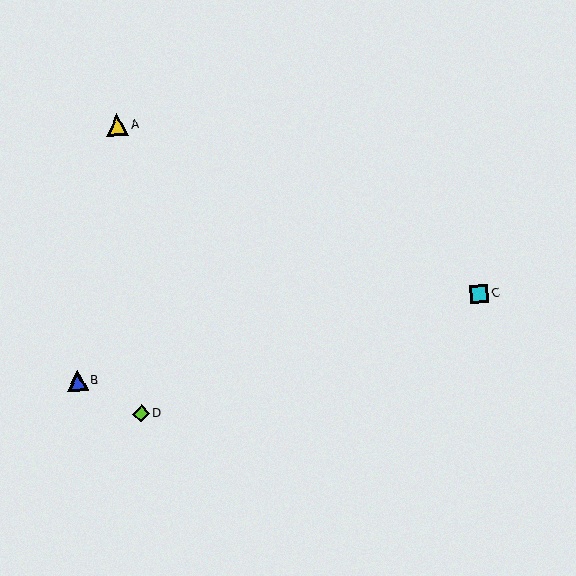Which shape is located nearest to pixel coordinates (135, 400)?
The lime diamond (labeled D) at (141, 414) is nearest to that location.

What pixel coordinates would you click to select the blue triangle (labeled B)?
Click at (78, 381) to select the blue triangle B.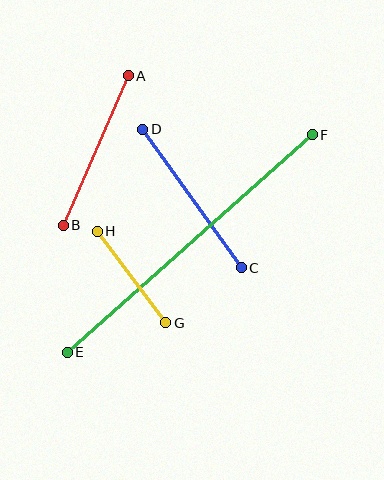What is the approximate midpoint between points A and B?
The midpoint is at approximately (96, 151) pixels.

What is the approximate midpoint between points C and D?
The midpoint is at approximately (192, 198) pixels.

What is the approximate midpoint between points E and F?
The midpoint is at approximately (190, 244) pixels.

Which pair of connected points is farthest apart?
Points E and F are farthest apart.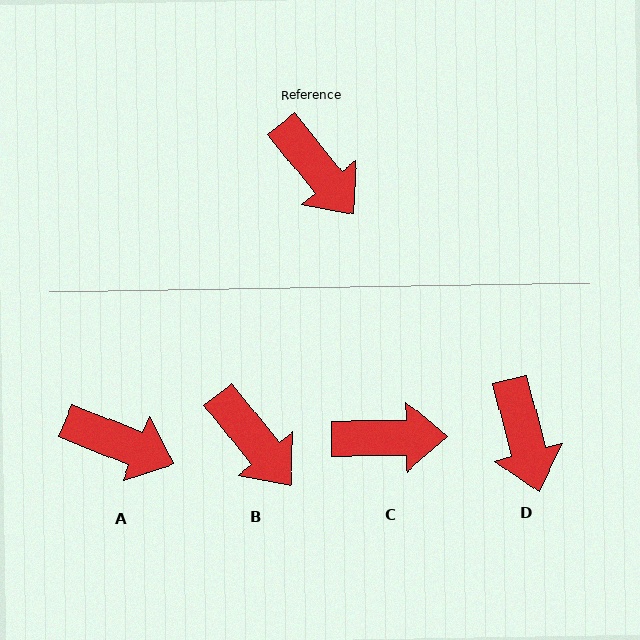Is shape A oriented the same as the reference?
No, it is off by about 29 degrees.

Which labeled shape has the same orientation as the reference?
B.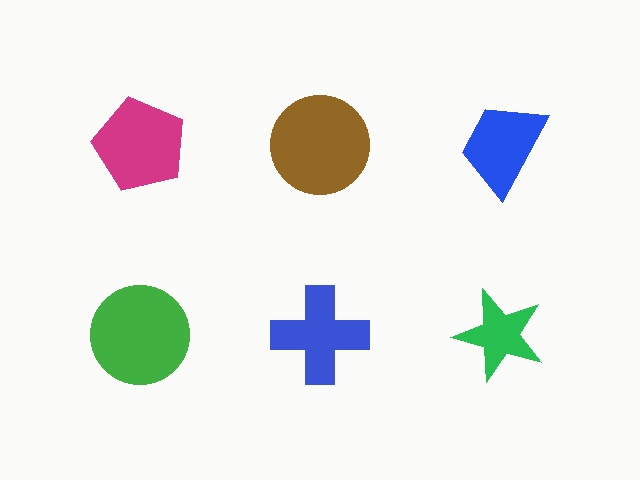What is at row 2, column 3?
A green star.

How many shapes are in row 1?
3 shapes.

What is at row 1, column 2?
A brown circle.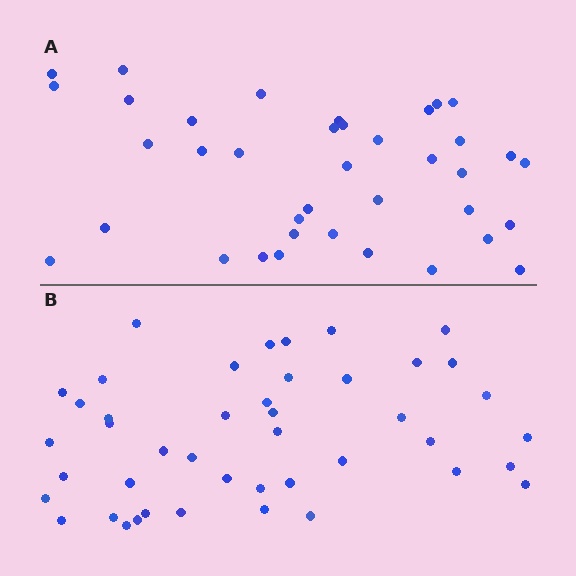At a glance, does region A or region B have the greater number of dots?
Region B (the bottom region) has more dots.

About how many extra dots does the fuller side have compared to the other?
Region B has about 6 more dots than region A.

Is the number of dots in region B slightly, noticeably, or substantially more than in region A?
Region B has only slightly more — the two regions are fairly close. The ratio is roughly 1.2 to 1.